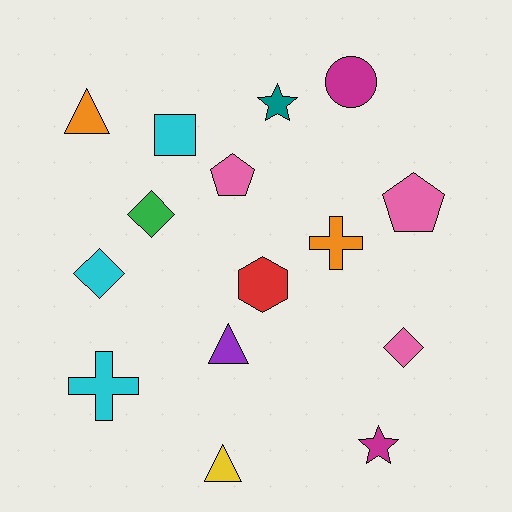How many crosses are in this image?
There are 2 crosses.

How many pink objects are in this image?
There are 3 pink objects.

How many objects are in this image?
There are 15 objects.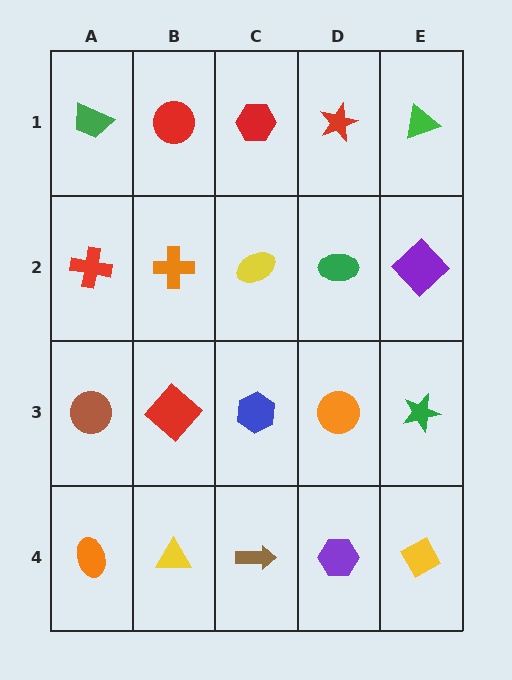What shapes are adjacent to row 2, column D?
A red star (row 1, column D), an orange circle (row 3, column D), a yellow ellipse (row 2, column C), a purple diamond (row 2, column E).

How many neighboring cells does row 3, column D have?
4.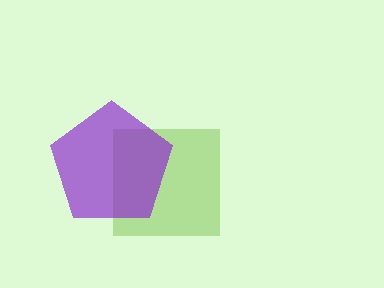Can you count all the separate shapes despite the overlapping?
Yes, there are 2 separate shapes.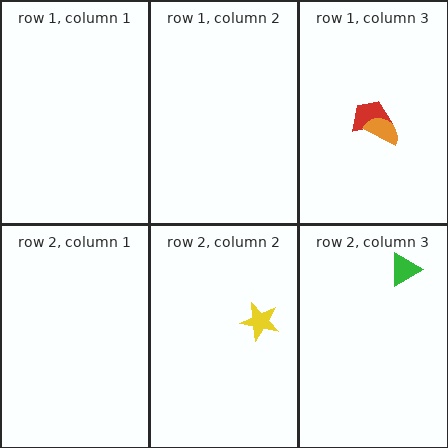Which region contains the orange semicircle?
The row 1, column 3 region.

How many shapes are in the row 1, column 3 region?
2.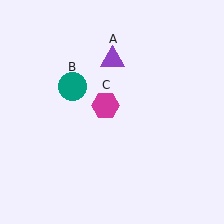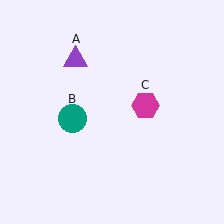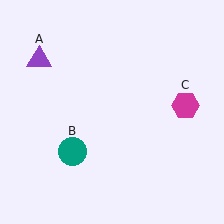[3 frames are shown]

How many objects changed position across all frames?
3 objects changed position: purple triangle (object A), teal circle (object B), magenta hexagon (object C).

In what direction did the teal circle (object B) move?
The teal circle (object B) moved down.